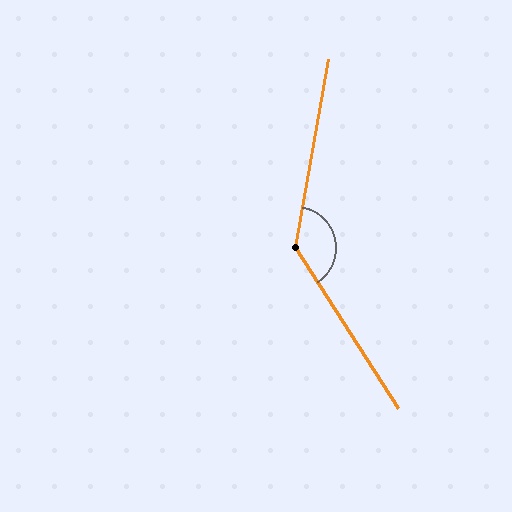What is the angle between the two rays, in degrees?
Approximately 137 degrees.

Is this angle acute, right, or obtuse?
It is obtuse.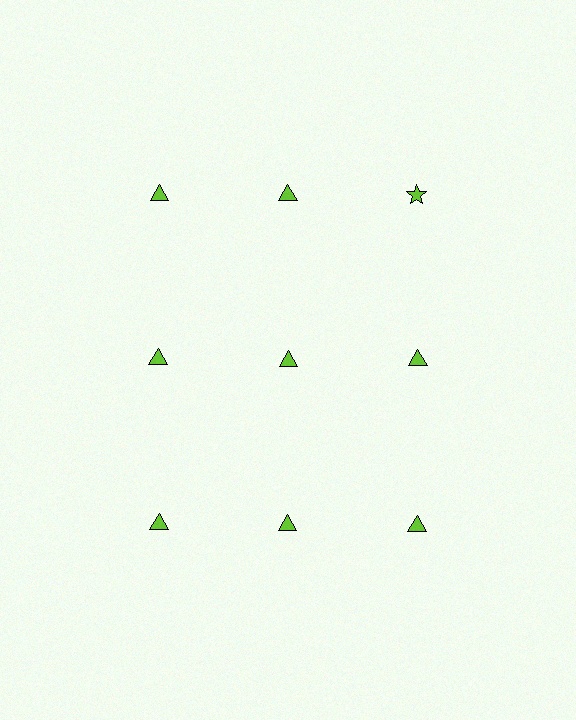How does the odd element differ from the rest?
It has a different shape: star instead of triangle.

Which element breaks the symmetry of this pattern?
The lime star in the top row, center column breaks the symmetry. All other shapes are lime triangles.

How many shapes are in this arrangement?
There are 9 shapes arranged in a grid pattern.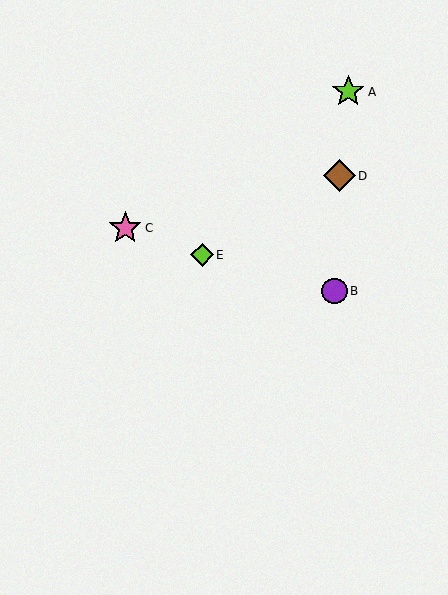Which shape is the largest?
The pink star (labeled C) is the largest.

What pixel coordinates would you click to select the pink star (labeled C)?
Click at (125, 228) to select the pink star C.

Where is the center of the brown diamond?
The center of the brown diamond is at (340, 176).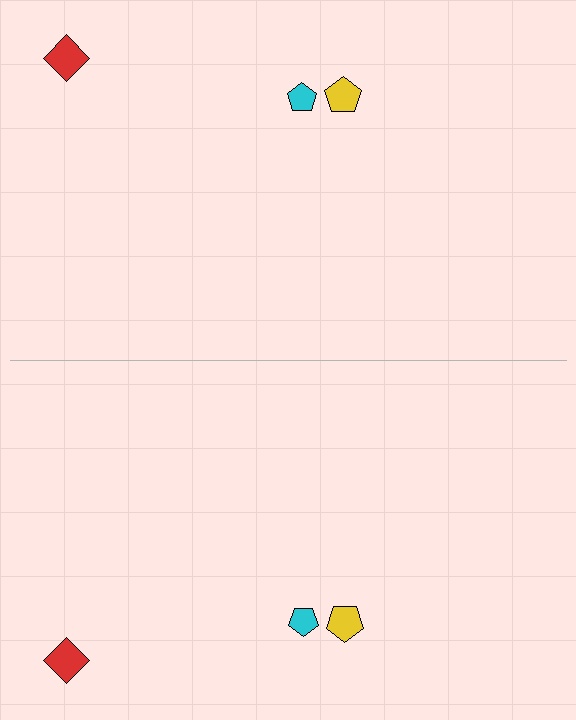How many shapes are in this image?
There are 6 shapes in this image.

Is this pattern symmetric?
Yes, this pattern has bilateral (reflection) symmetry.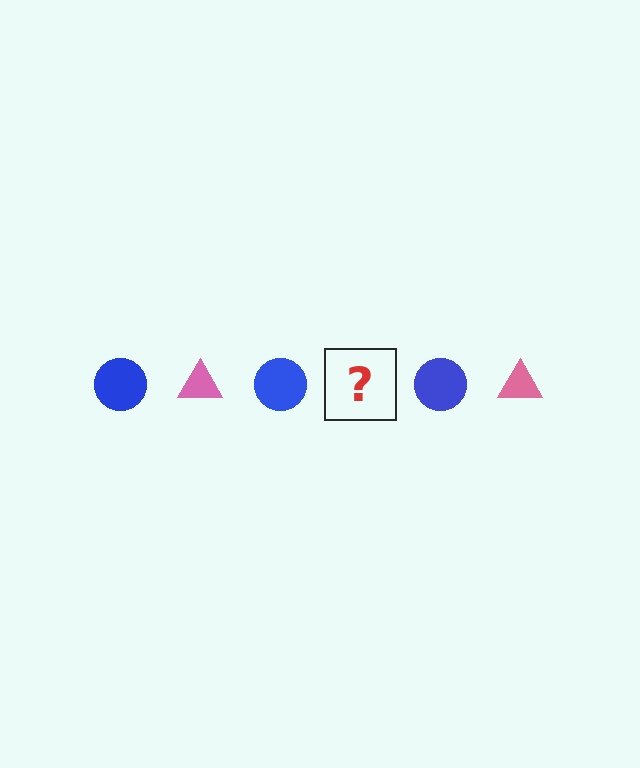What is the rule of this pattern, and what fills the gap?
The rule is that the pattern alternates between blue circle and pink triangle. The gap should be filled with a pink triangle.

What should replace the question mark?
The question mark should be replaced with a pink triangle.